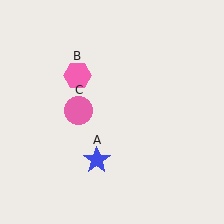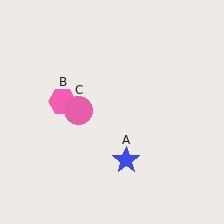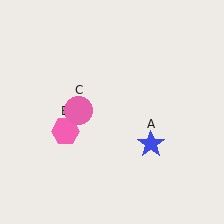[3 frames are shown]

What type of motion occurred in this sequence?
The blue star (object A), pink hexagon (object B) rotated counterclockwise around the center of the scene.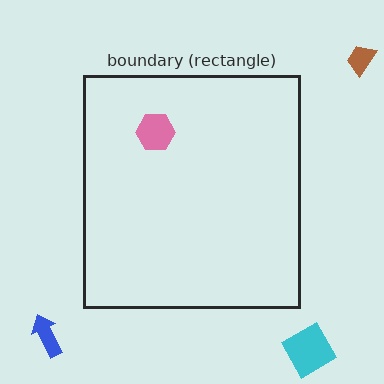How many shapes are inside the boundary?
1 inside, 3 outside.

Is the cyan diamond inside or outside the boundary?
Outside.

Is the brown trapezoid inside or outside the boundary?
Outside.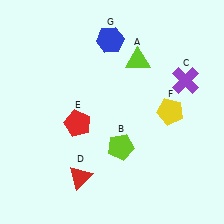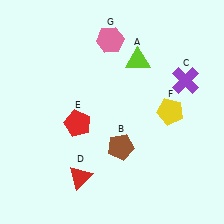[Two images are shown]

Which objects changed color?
B changed from lime to brown. G changed from blue to pink.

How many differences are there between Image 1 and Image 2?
There are 2 differences between the two images.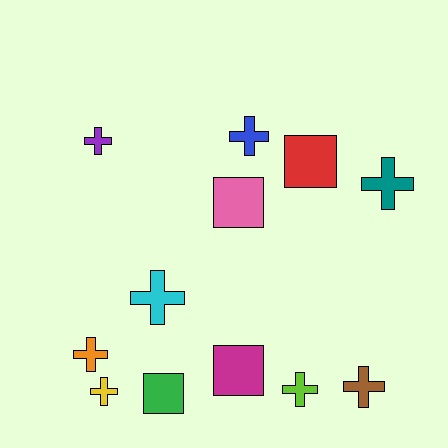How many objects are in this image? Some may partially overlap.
There are 12 objects.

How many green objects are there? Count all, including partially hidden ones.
There is 1 green object.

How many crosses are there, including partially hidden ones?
There are 8 crosses.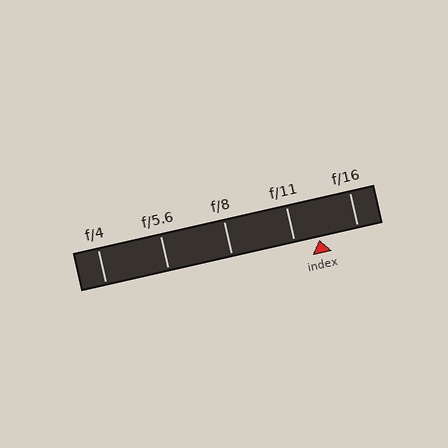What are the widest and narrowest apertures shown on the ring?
The widest aperture shown is f/4 and the narrowest is f/16.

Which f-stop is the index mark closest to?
The index mark is closest to f/11.